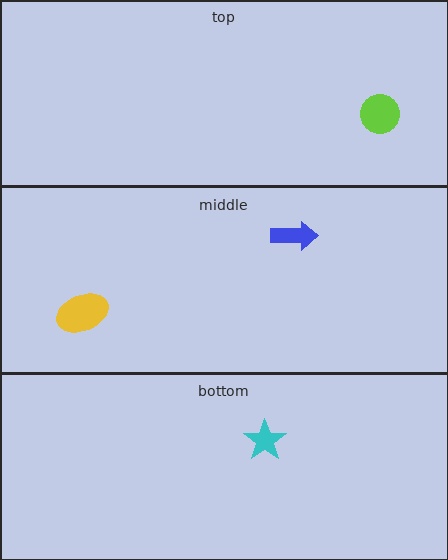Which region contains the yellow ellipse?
The middle region.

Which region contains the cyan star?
The bottom region.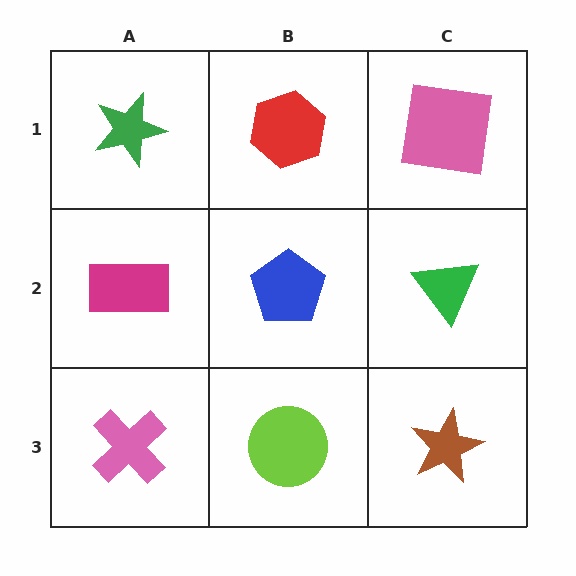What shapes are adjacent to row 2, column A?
A green star (row 1, column A), a pink cross (row 3, column A), a blue pentagon (row 2, column B).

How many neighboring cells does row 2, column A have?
3.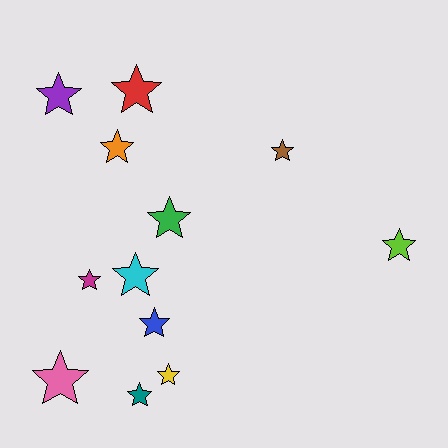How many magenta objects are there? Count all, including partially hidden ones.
There is 1 magenta object.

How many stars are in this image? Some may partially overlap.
There are 12 stars.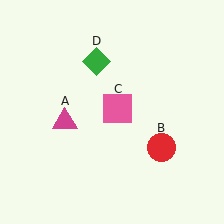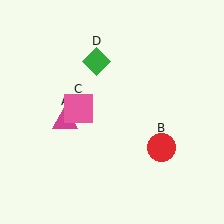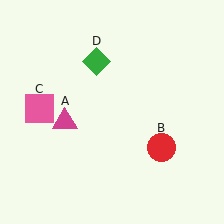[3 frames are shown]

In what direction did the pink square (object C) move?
The pink square (object C) moved left.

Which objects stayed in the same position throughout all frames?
Magenta triangle (object A) and red circle (object B) and green diamond (object D) remained stationary.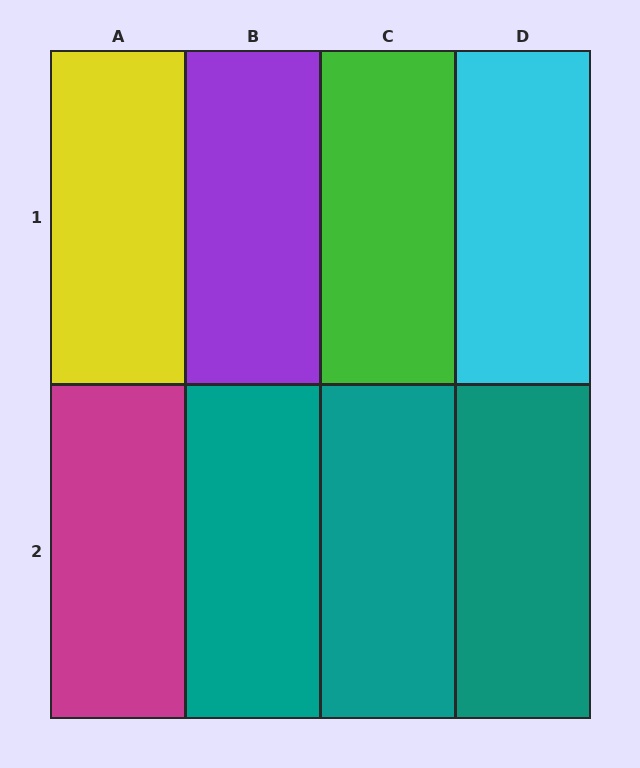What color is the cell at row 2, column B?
Teal.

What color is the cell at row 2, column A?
Magenta.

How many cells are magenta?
1 cell is magenta.